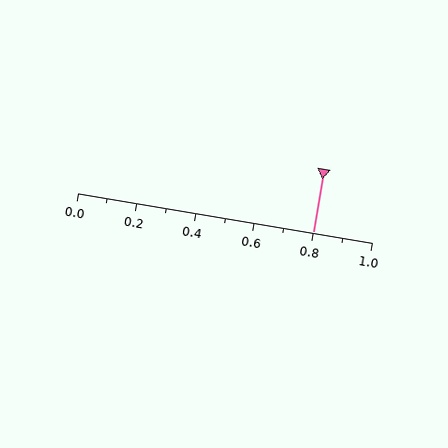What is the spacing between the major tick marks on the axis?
The major ticks are spaced 0.2 apart.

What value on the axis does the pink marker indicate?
The marker indicates approximately 0.8.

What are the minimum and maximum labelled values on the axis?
The axis runs from 0.0 to 1.0.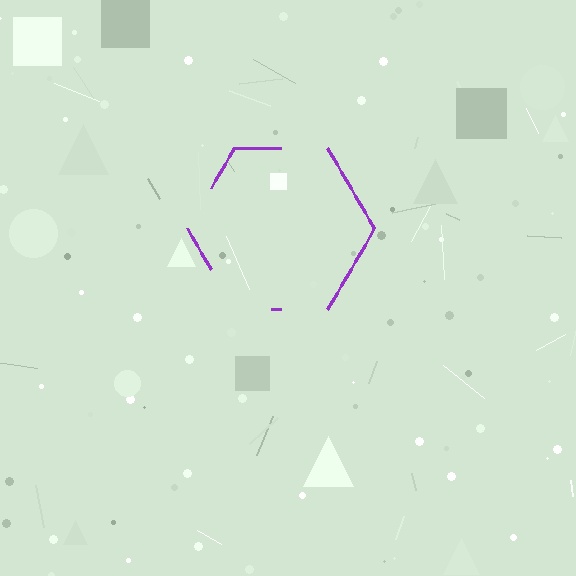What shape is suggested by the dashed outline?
The dashed outline suggests a hexagon.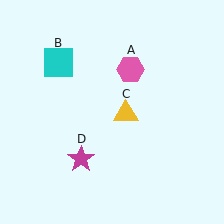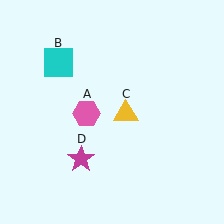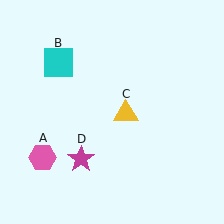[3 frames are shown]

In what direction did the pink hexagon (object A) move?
The pink hexagon (object A) moved down and to the left.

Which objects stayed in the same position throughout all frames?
Cyan square (object B) and yellow triangle (object C) and magenta star (object D) remained stationary.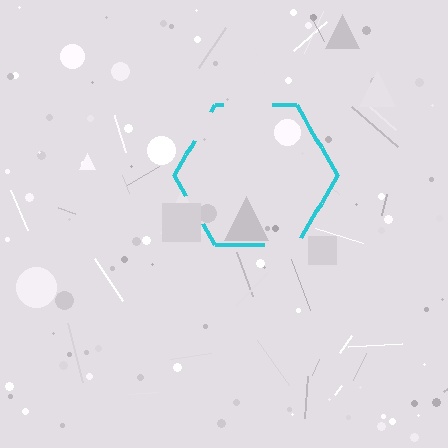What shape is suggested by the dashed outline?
The dashed outline suggests a hexagon.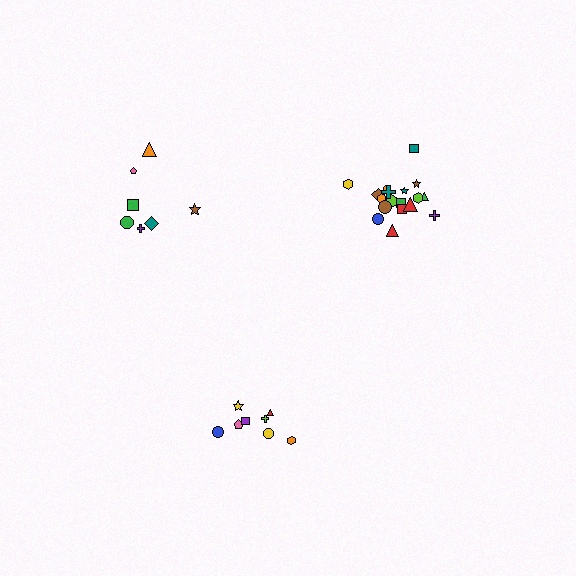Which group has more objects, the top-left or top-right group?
The top-right group.